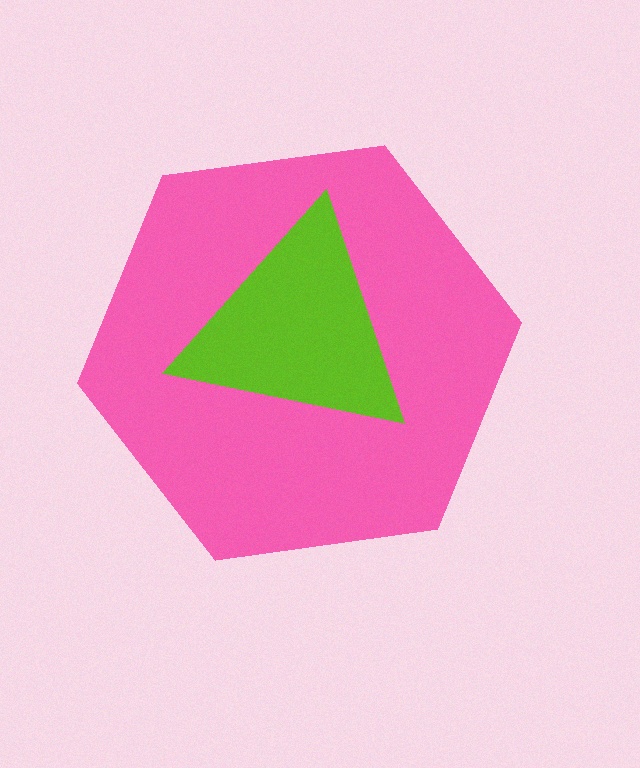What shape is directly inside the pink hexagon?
The lime triangle.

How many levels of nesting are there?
2.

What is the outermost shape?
The pink hexagon.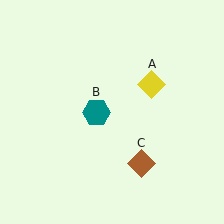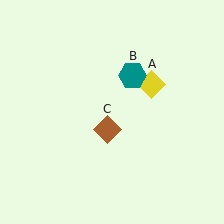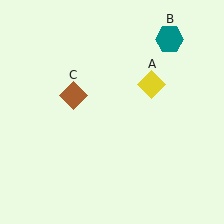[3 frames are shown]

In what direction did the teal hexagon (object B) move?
The teal hexagon (object B) moved up and to the right.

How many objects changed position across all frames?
2 objects changed position: teal hexagon (object B), brown diamond (object C).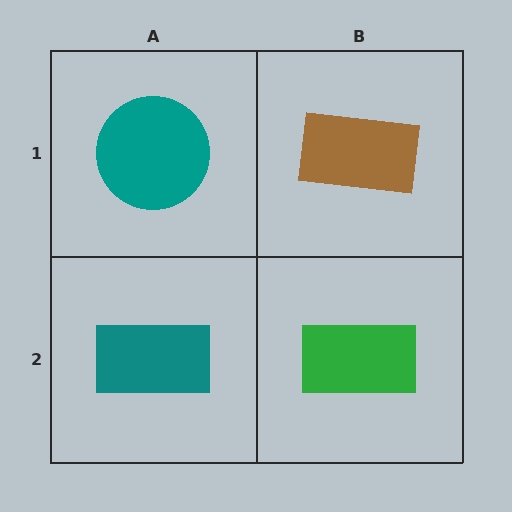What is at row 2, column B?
A green rectangle.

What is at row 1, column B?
A brown rectangle.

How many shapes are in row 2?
2 shapes.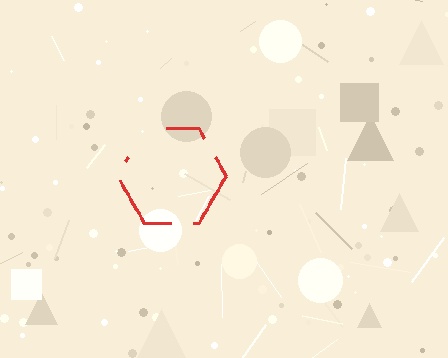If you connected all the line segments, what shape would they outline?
They would outline a hexagon.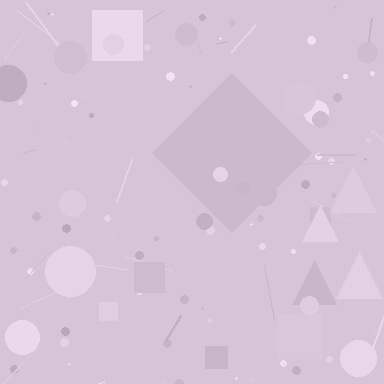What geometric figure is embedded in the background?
A diamond is embedded in the background.